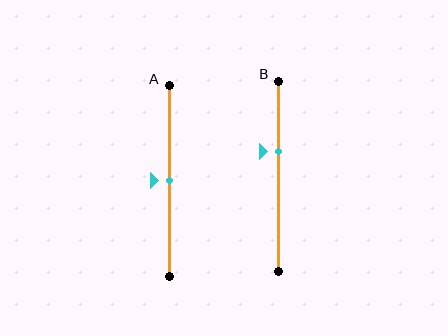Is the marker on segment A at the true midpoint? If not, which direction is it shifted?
Yes, the marker on segment A is at the true midpoint.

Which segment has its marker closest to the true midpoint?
Segment A has its marker closest to the true midpoint.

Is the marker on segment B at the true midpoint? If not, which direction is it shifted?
No, the marker on segment B is shifted upward by about 13% of the segment length.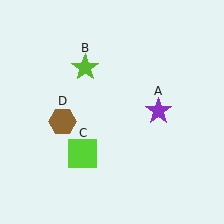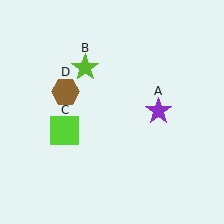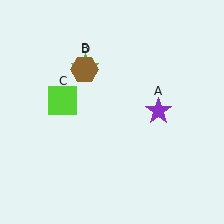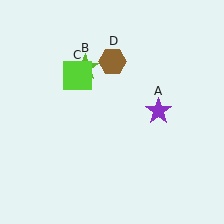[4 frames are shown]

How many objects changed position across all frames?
2 objects changed position: lime square (object C), brown hexagon (object D).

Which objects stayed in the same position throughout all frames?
Purple star (object A) and lime star (object B) remained stationary.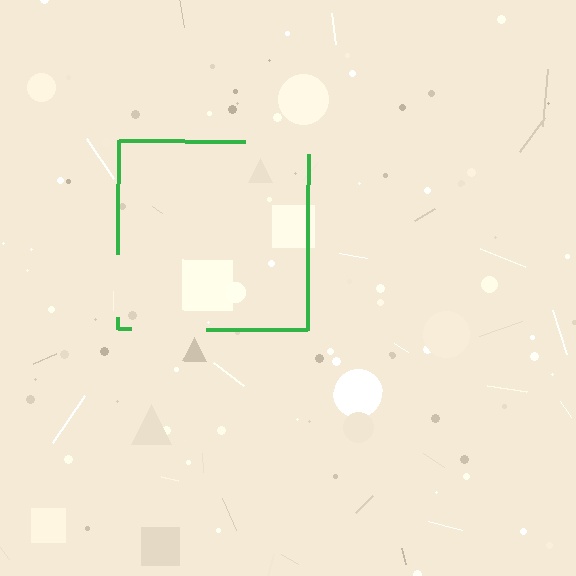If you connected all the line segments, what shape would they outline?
They would outline a square.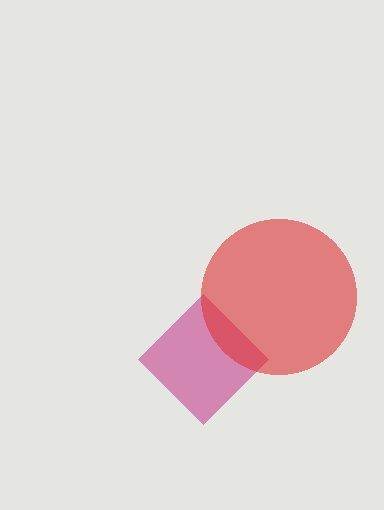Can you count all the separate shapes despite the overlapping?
Yes, there are 2 separate shapes.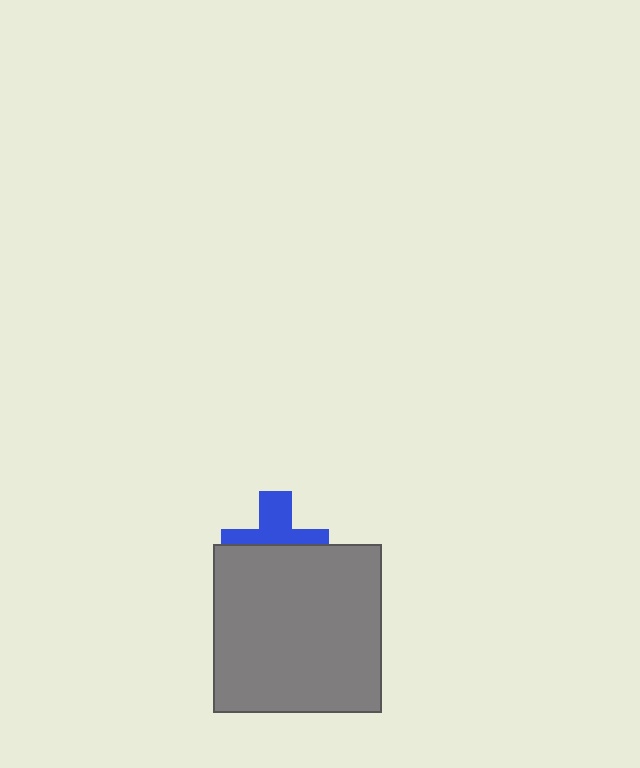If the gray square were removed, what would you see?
You would see the complete blue cross.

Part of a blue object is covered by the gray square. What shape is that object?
It is a cross.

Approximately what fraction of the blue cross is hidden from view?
Roughly 54% of the blue cross is hidden behind the gray square.